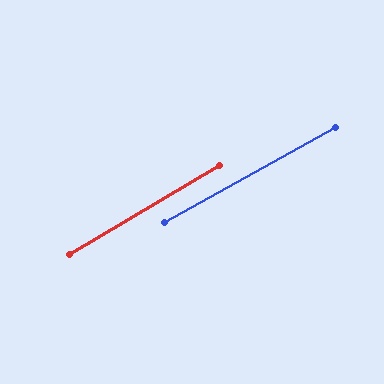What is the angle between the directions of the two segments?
Approximately 1 degree.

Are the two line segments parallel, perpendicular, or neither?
Parallel — their directions differ by only 1.4°.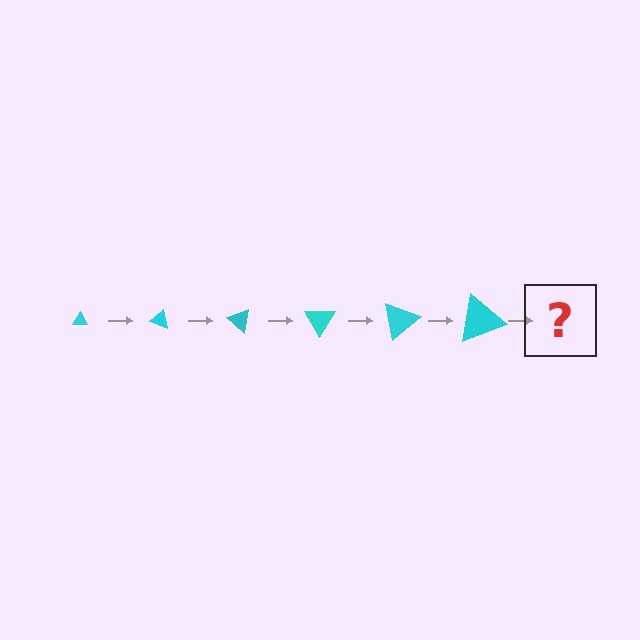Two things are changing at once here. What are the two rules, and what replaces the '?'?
The two rules are that the triangle grows larger each step and it rotates 20 degrees each step. The '?' should be a triangle, larger than the previous one and rotated 120 degrees from the start.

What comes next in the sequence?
The next element should be a triangle, larger than the previous one and rotated 120 degrees from the start.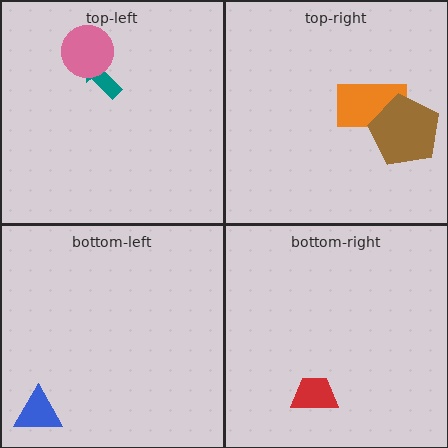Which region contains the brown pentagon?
The top-right region.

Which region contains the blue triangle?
The bottom-left region.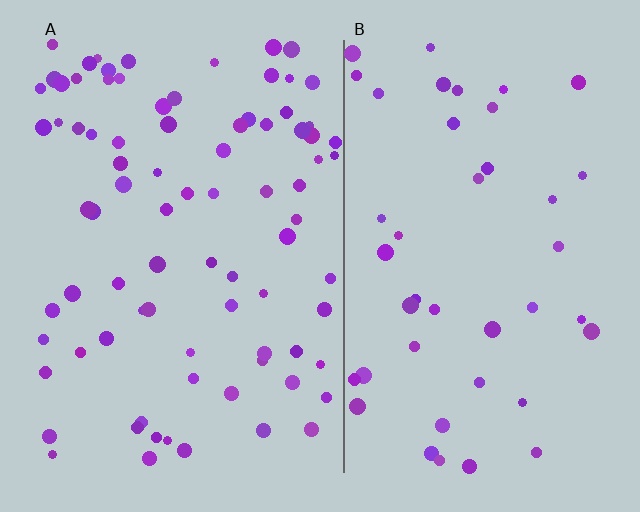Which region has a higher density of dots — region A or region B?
A (the left).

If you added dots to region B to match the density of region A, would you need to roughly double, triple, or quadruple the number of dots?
Approximately double.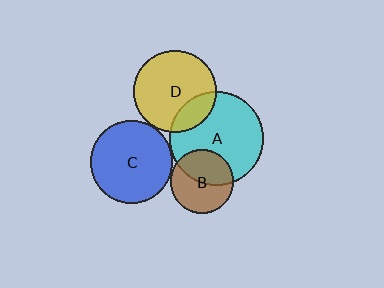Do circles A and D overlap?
Yes.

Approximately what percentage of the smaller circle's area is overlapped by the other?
Approximately 20%.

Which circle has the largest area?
Circle A (cyan).